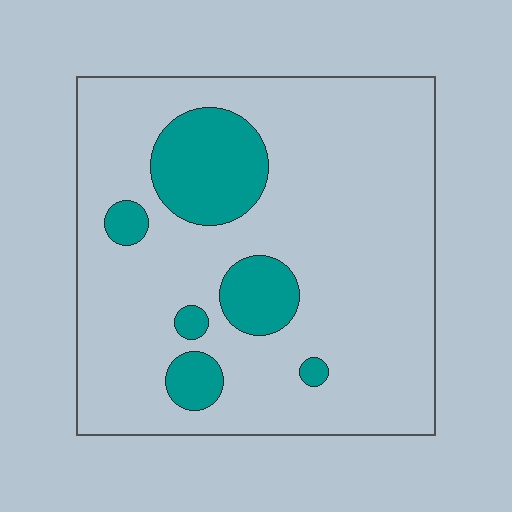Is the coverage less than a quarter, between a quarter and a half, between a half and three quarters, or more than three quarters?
Less than a quarter.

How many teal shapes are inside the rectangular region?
6.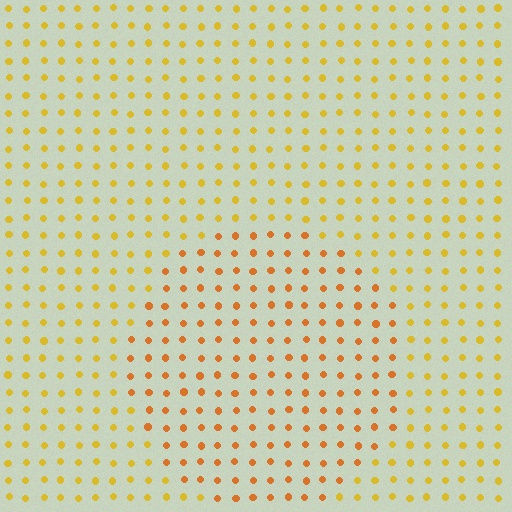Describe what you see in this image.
The image is filled with small yellow elements in a uniform arrangement. A circle-shaped region is visible where the elements are tinted to a slightly different hue, forming a subtle color boundary.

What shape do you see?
I see a circle.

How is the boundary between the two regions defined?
The boundary is defined purely by a slight shift in hue (about 25 degrees). Spacing, size, and orientation are identical on both sides.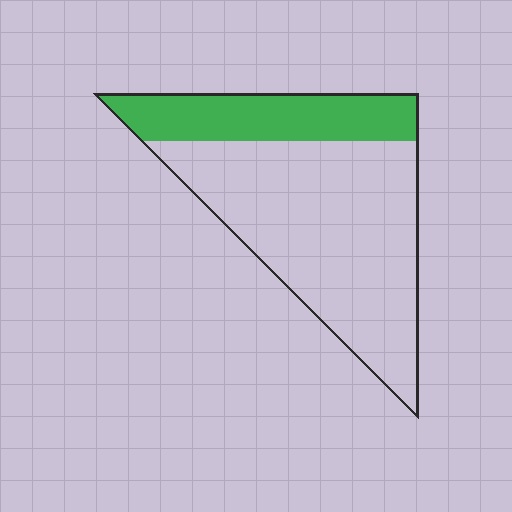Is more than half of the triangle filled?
No.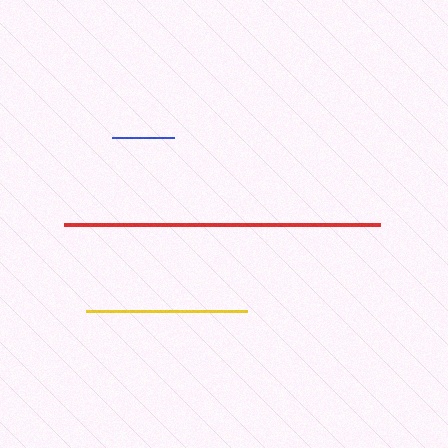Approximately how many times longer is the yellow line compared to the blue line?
The yellow line is approximately 2.6 times the length of the blue line.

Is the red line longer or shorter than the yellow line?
The red line is longer than the yellow line.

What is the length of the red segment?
The red segment is approximately 316 pixels long.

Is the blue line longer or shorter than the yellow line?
The yellow line is longer than the blue line.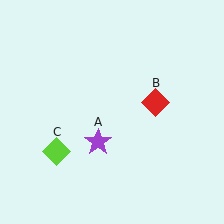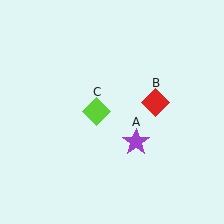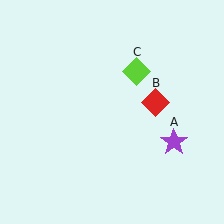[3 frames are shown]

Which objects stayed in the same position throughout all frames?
Red diamond (object B) remained stationary.